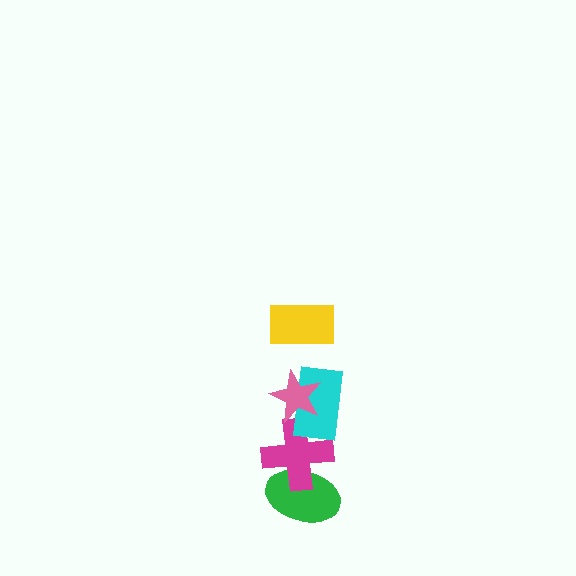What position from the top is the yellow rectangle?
The yellow rectangle is 1st from the top.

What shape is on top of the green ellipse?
The magenta cross is on top of the green ellipse.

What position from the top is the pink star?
The pink star is 2nd from the top.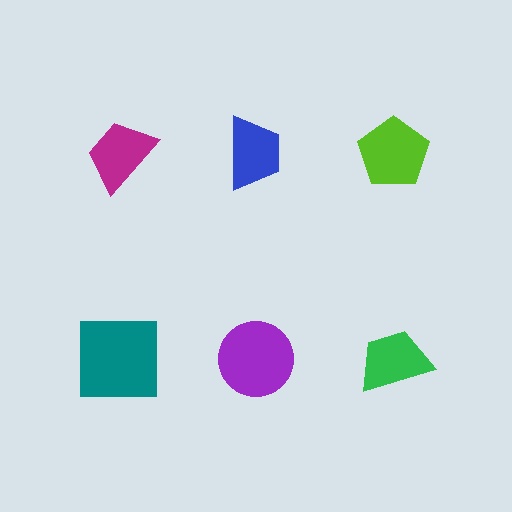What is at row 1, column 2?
A blue trapezoid.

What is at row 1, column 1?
A magenta trapezoid.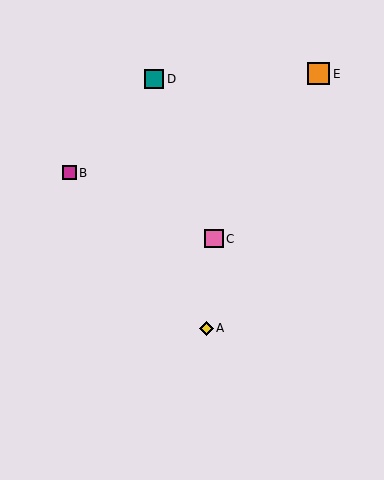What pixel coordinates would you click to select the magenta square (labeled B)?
Click at (69, 173) to select the magenta square B.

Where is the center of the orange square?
The center of the orange square is at (318, 74).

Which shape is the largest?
The orange square (labeled E) is the largest.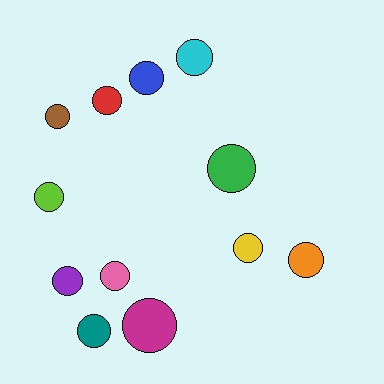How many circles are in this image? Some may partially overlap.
There are 12 circles.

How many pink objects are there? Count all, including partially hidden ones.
There is 1 pink object.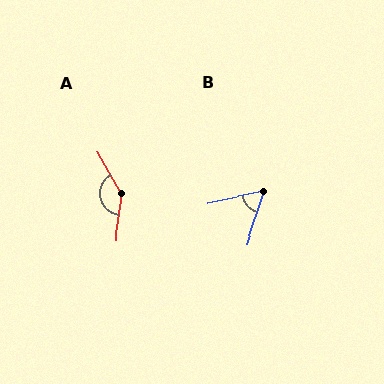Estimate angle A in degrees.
Approximately 143 degrees.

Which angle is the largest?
A, at approximately 143 degrees.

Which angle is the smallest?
B, at approximately 60 degrees.